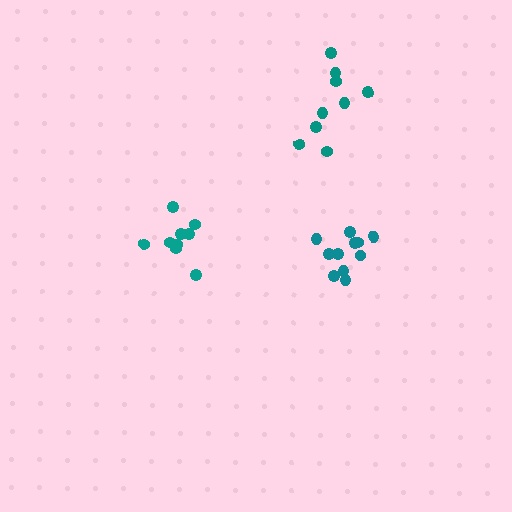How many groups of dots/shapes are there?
There are 3 groups.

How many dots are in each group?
Group 1: 9 dots, Group 2: 11 dots, Group 3: 9 dots (29 total).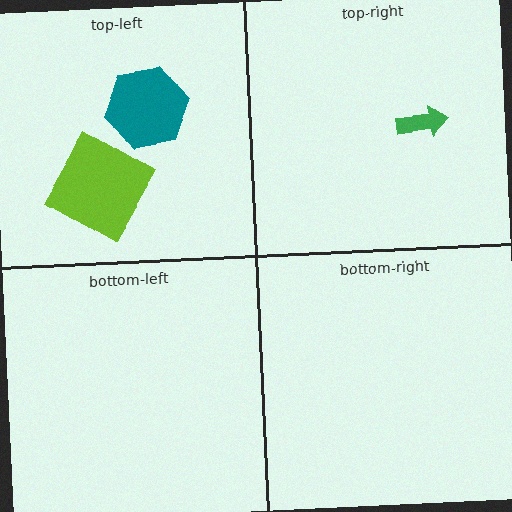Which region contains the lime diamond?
The top-left region.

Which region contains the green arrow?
The top-right region.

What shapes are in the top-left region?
The teal hexagon, the lime diamond.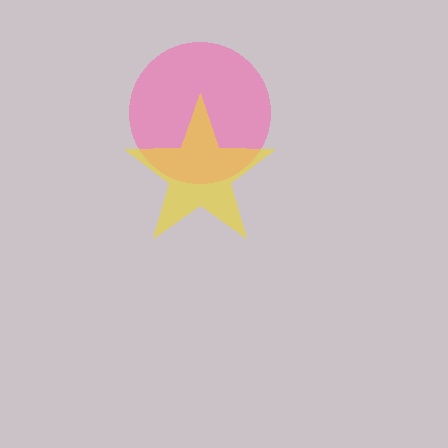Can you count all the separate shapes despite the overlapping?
Yes, there are 2 separate shapes.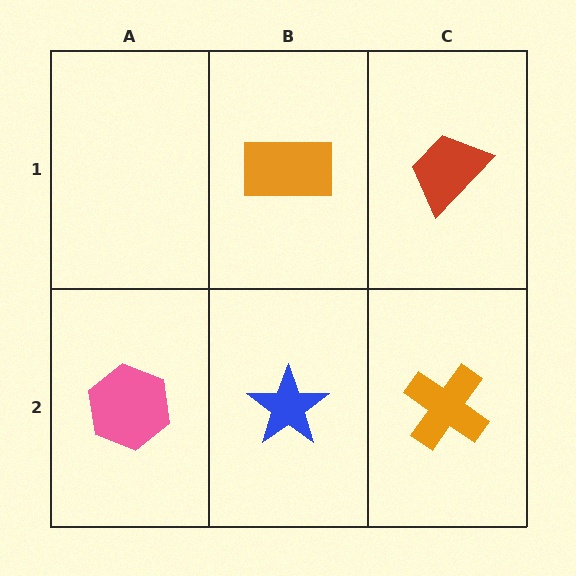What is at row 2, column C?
An orange cross.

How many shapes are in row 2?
3 shapes.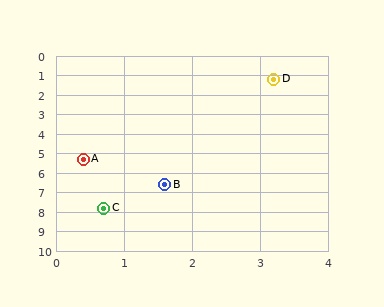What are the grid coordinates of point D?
Point D is at approximately (3.2, 1.2).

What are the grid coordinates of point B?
Point B is at approximately (1.6, 6.6).